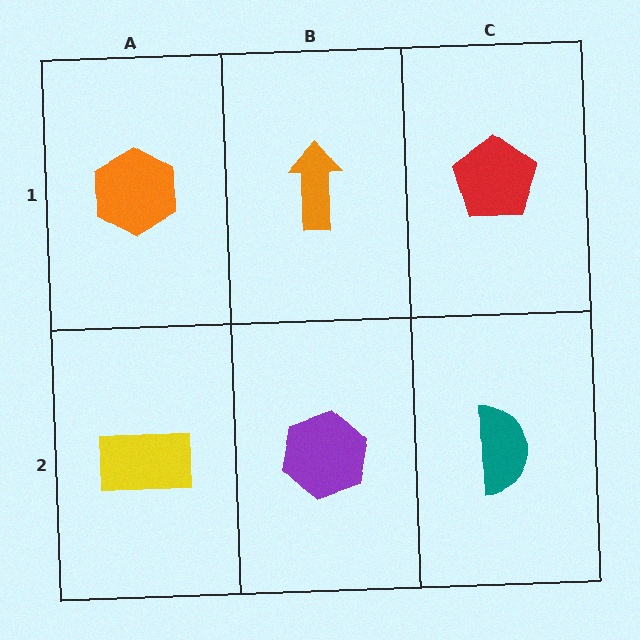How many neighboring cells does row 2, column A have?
2.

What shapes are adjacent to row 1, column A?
A yellow rectangle (row 2, column A), an orange arrow (row 1, column B).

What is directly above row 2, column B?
An orange arrow.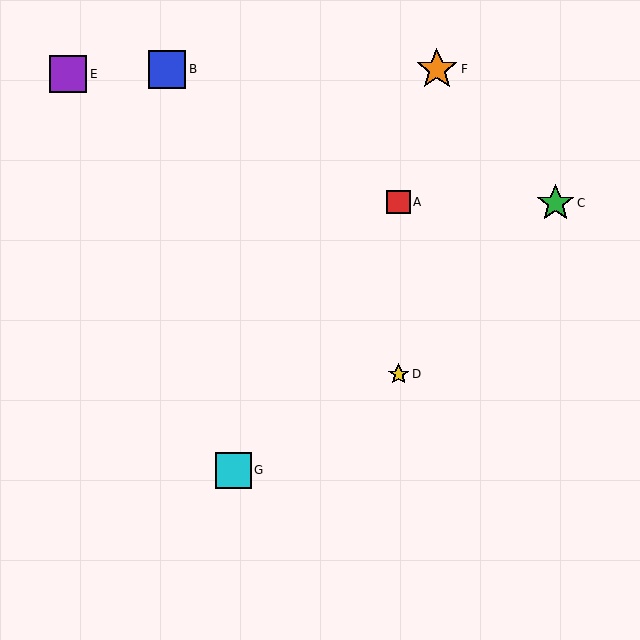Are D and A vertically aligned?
Yes, both are at x≈399.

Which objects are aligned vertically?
Objects A, D are aligned vertically.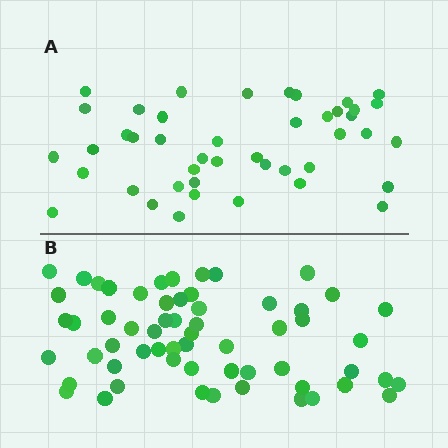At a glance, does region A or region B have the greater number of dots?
Region B (the bottom region) has more dots.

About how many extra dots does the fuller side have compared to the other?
Region B has approximately 15 more dots than region A.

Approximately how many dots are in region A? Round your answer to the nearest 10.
About 40 dots. (The exact count is 44, which rounds to 40.)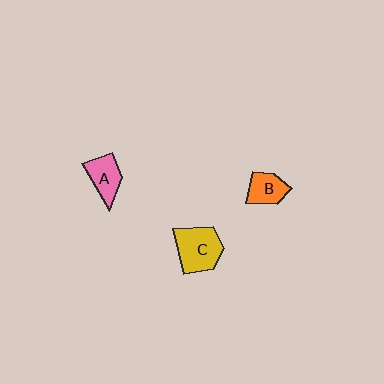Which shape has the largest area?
Shape C (yellow).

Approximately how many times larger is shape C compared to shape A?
Approximately 1.5 times.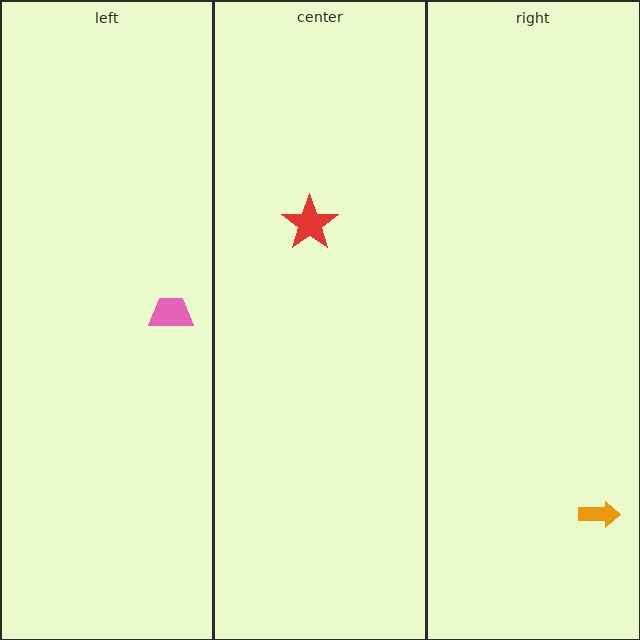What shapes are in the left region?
The pink trapezoid.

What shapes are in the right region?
The orange arrow.